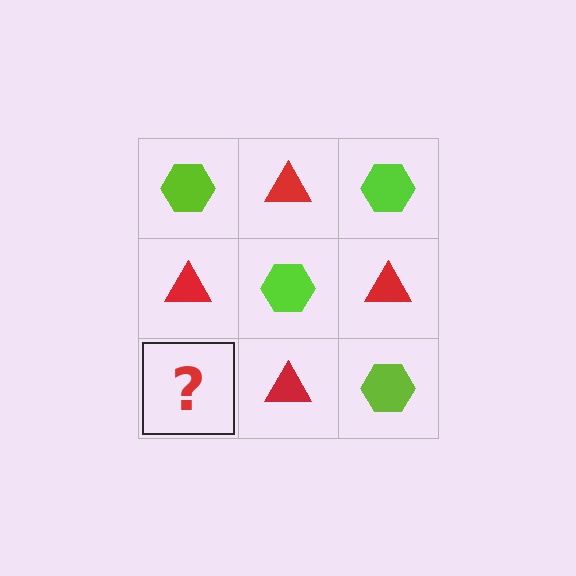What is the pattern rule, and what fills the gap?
The rule is that it alternates lime hexagon and red triangle in a checkerboard pattern. The gap should be filled with a lime hexagon.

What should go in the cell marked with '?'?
The missing cell should contain a lime hexagon.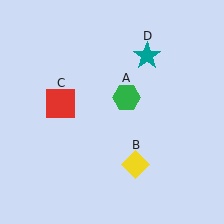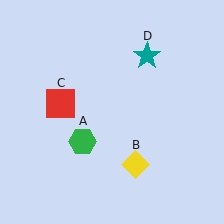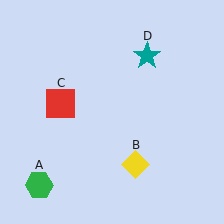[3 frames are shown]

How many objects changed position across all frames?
1 object changed position: green hexagon (object A).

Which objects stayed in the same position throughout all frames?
Yellow diamond (object B) and red square (object C) and teal star (object D) remained stationary.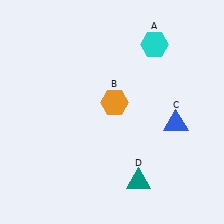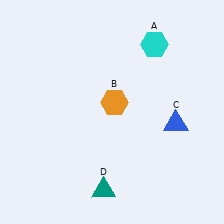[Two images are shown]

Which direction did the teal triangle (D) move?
The teal triangle (D) moved left.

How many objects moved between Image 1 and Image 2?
1 object moved between the two images.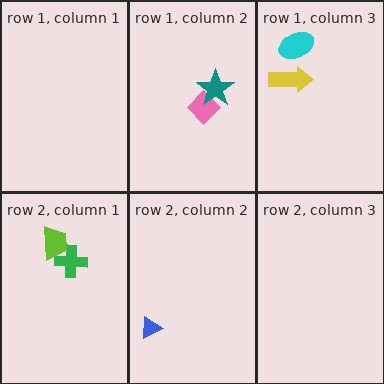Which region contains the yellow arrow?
The row 1, column 3 region.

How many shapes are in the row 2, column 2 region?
1.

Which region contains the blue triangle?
The row 2, column 2 region.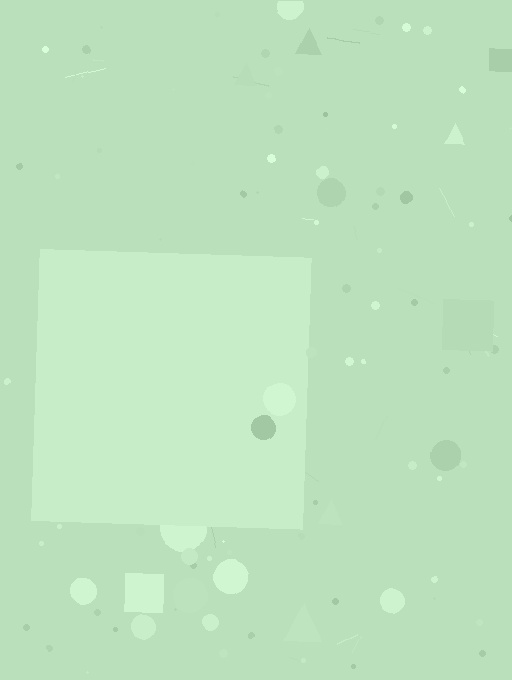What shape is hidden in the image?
A square is hidden in the image.